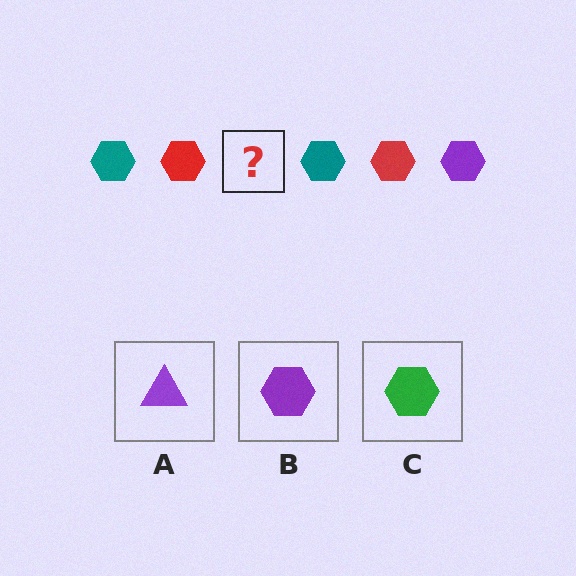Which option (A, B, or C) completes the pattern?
B.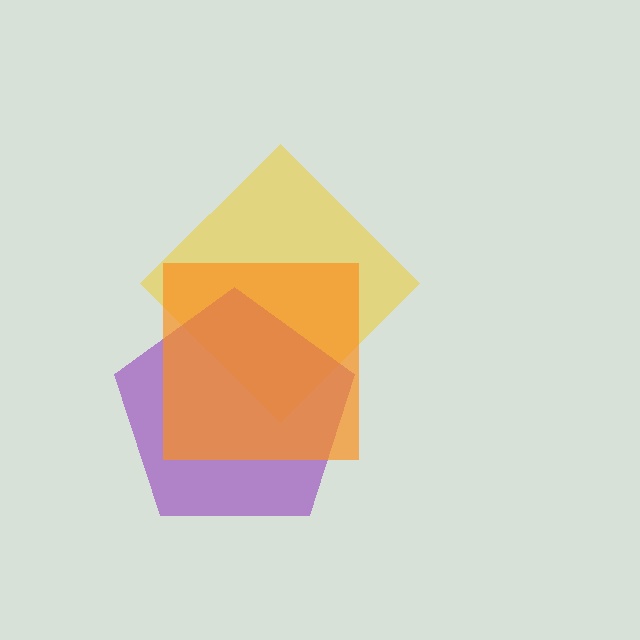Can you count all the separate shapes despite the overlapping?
Yes, there are 3 separate shapes.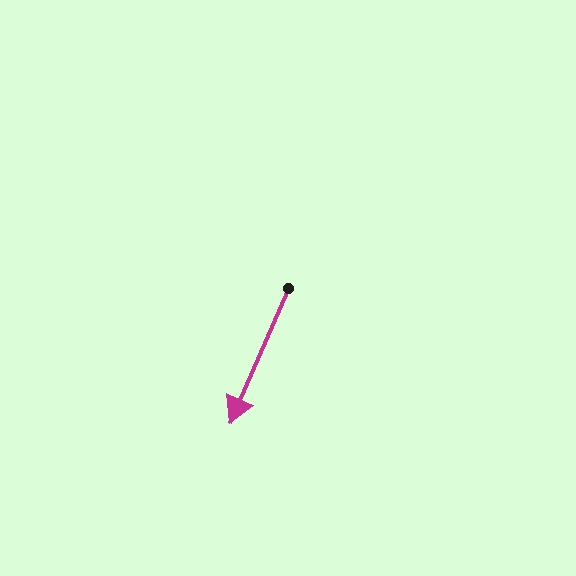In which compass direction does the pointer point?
Southwest.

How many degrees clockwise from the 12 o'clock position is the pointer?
Approximately 203 degrees.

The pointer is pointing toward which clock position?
Roughly 7 o'clock.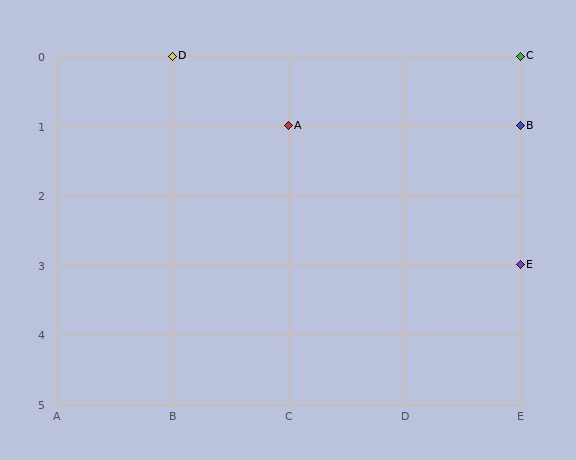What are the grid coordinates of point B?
Point B is at grid coordinates (E, 1).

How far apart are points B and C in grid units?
Points B and C are 1 row apart.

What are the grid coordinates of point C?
Point C is at grid coordinates (E, 0).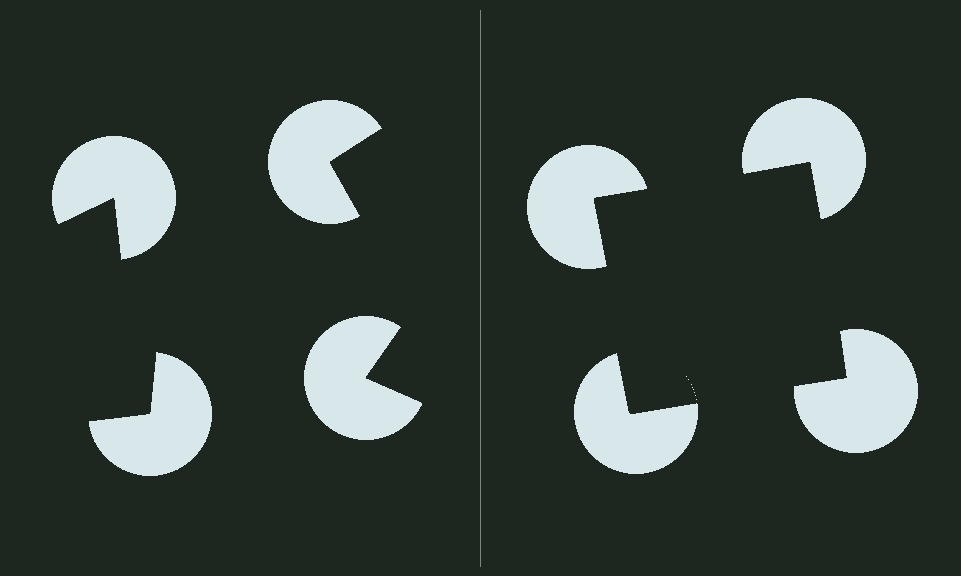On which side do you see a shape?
An illusory square appears on the right side. On the left side the wedge cuts are rotated, so no coherent shape forms.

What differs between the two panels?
The pac-man discs are positioned identically on both sides; only the wedge orientations differ. On the right they align to a square; on the left they are misaligned.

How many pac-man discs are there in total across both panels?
8 — 4 on each side.